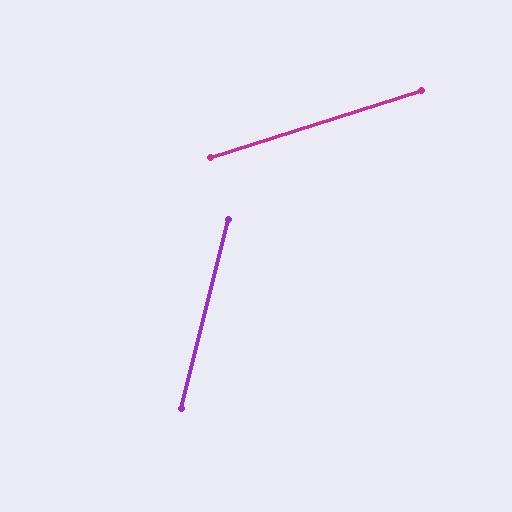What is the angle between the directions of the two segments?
Approximately 58 degrees.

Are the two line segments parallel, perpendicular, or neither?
Neither parallel nor perpendicular — they differ by about 58°.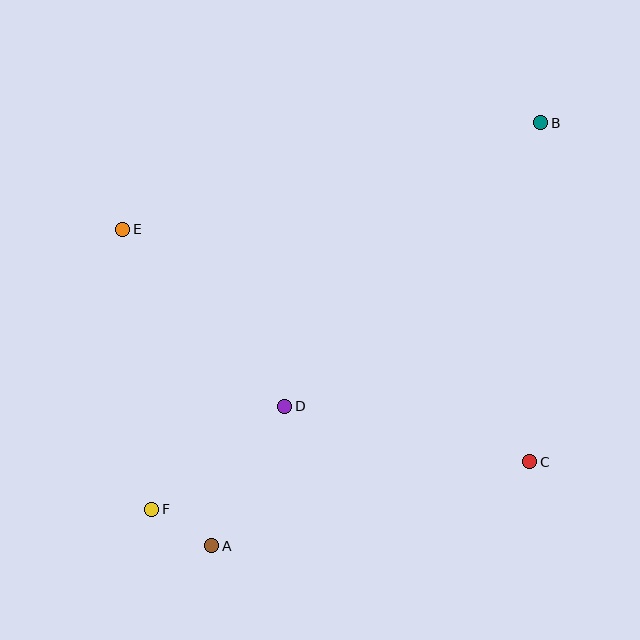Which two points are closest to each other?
Points A and F are closest to each other.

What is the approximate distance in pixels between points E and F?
The distance between E and F is approximately 281 pixels.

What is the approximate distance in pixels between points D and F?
The distance between D and F is approximately 169 pixels.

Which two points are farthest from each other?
Points B and F are farthest from each other.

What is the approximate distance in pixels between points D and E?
The distance between D and E is approximately 240 pixels.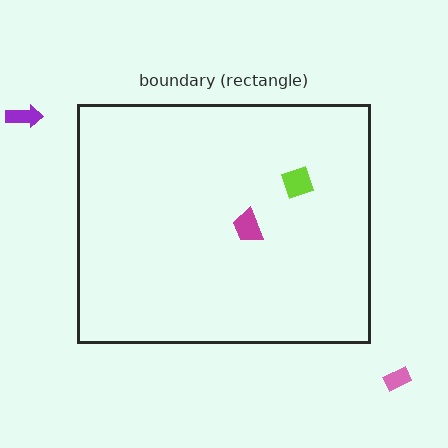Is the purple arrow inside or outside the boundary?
Outside.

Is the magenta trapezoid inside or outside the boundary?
Inside.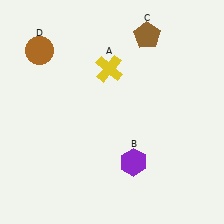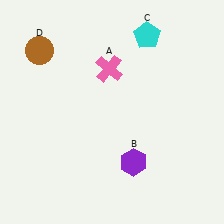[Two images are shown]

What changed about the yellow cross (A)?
In Image 1, A is yellow. In Image 2, it changed to pink.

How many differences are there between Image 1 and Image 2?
There are 2 differences between the two images.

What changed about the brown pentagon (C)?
In Image 1, C is brown. In Image 2, it changed to cyan.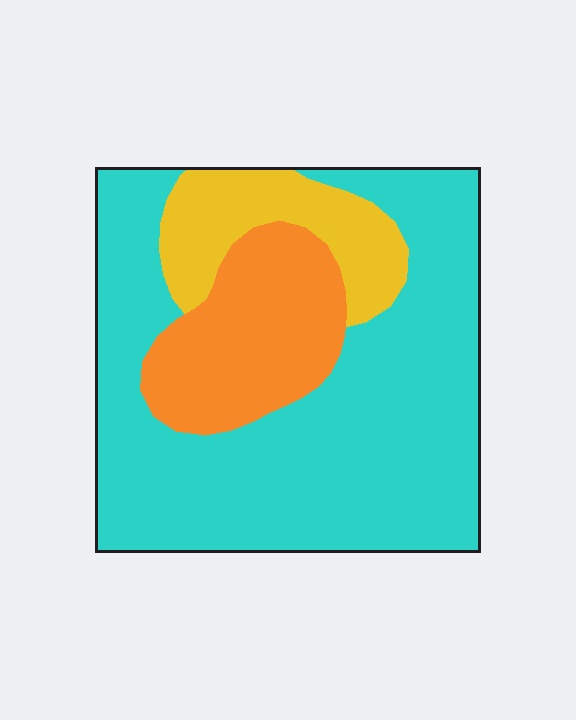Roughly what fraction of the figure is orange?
Orange takes up between a sixth and a third of the figure.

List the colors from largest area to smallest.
From largest to smallest: cyan, orange, yellow.